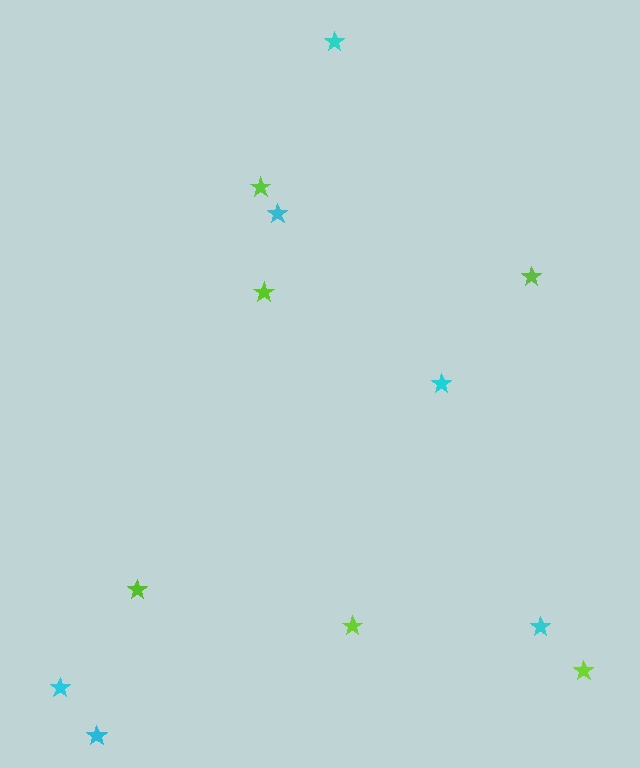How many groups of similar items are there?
There are 2 groups: one group of cyan stars (6) and one group of lime stars (6).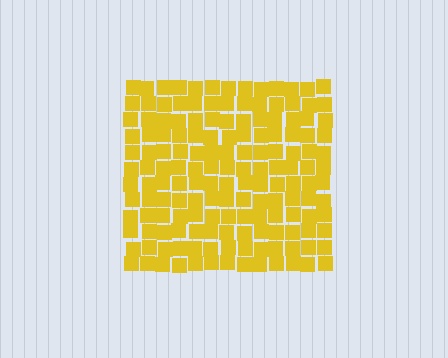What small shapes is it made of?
It is made of small squares.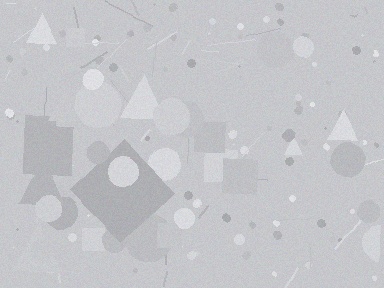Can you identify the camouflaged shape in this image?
The camouflaged shape is a diamond.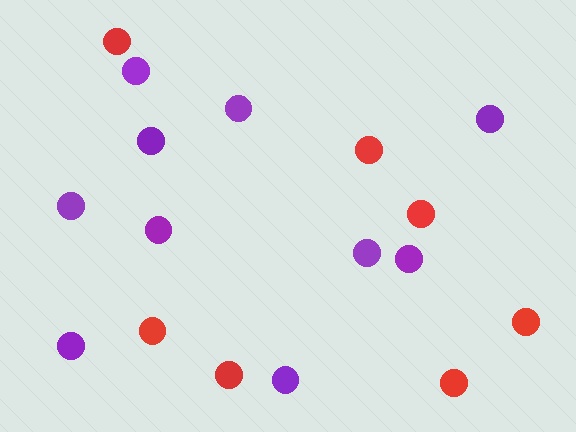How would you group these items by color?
There are 2 groups: one group of red circles (7) and one group of purple circles (10).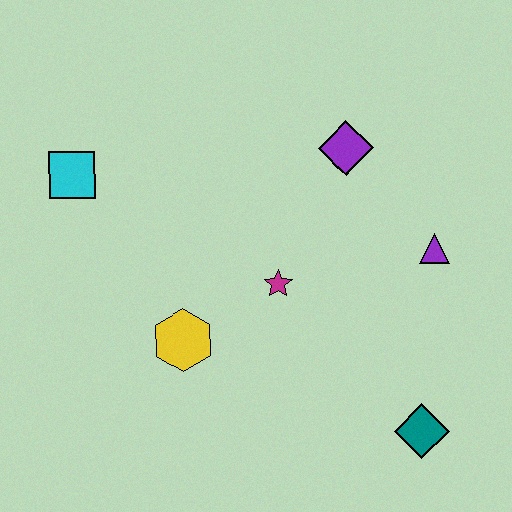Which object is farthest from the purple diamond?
The teal diamond is farthest from the purple diamond.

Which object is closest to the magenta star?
The yellow hexagon is closest to the magenta star.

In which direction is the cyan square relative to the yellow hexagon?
The cyan square is above the yellow hexagon.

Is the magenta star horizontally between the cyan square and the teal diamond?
Yes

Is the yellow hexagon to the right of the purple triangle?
No